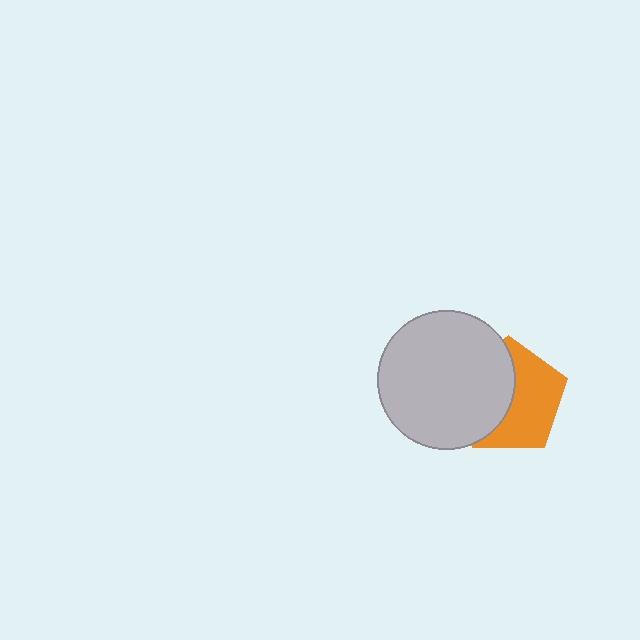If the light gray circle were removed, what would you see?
You would see the complete orange pentagon.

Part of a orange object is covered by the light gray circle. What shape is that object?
It is a pentagon.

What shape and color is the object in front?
The object in front is a light gray circle.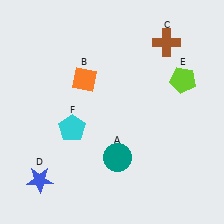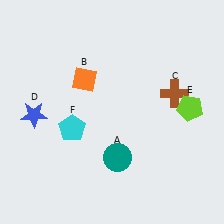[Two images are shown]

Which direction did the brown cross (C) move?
The brown cross (C) moved down.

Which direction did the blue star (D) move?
The blue star (D) moved up.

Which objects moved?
The objects that moved are: the brown cross (C), the blue star (D), the lime pentagon (E).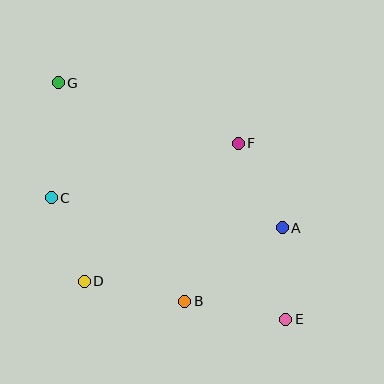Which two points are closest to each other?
Points C and D are closest to each other.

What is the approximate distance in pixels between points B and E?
The distance between B and E is approximately 102 pixels.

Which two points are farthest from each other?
Points E and G are farthest from each other.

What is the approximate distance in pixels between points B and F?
The distance between B and F is approximately 167 pixels.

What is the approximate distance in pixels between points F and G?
The distance between F and G is approximately 190 pixels.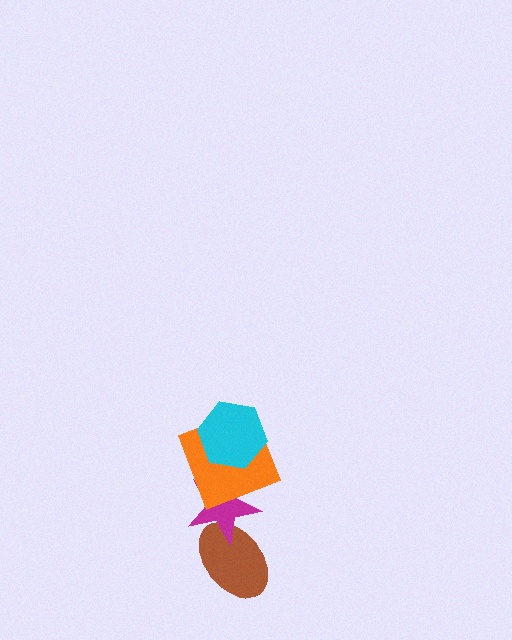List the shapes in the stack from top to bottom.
From top to bottom: the cyan hexagon, the orange square, the magenta star, the brown ellipse.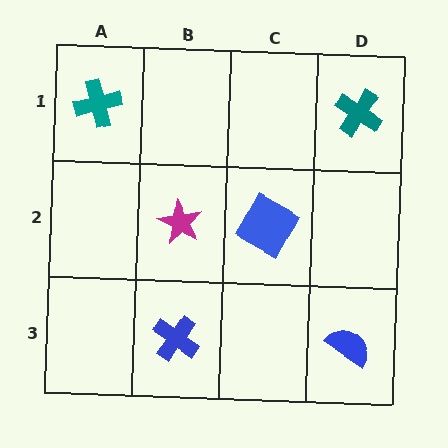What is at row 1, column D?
A teal cross.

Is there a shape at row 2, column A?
No, that cell is empty.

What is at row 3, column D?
A blue semicircle.